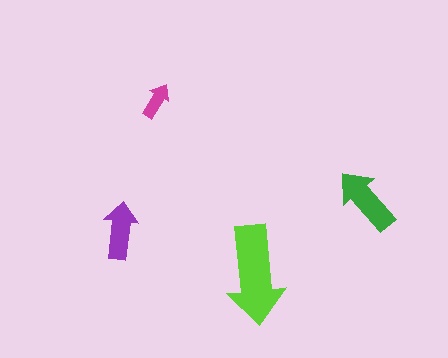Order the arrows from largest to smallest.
the lime one, the green one, the purple one, the magenta one.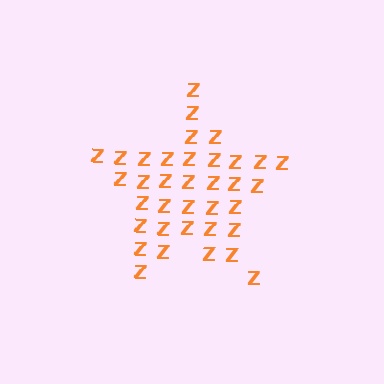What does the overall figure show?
The overall figure shows a star.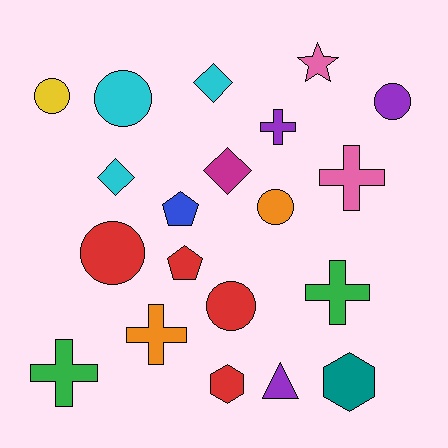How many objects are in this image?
There are 20 objects.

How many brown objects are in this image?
There are no brown objects.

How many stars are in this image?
There is 1 star.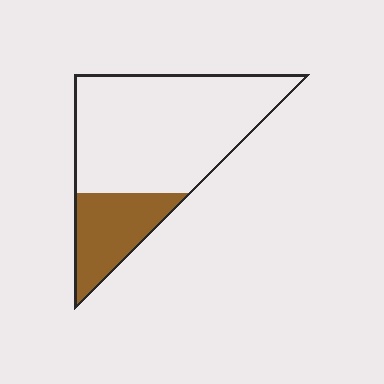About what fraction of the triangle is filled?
About one quarter (1/4).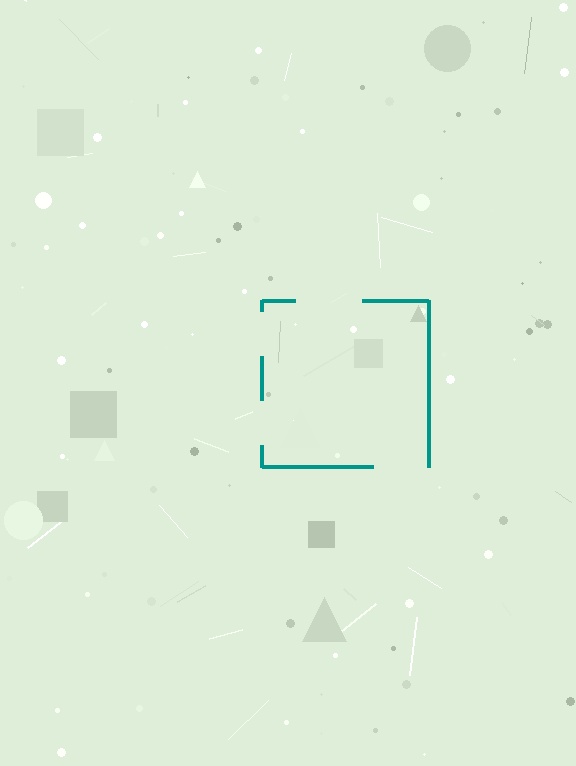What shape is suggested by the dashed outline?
The dashed outline suggests a square.